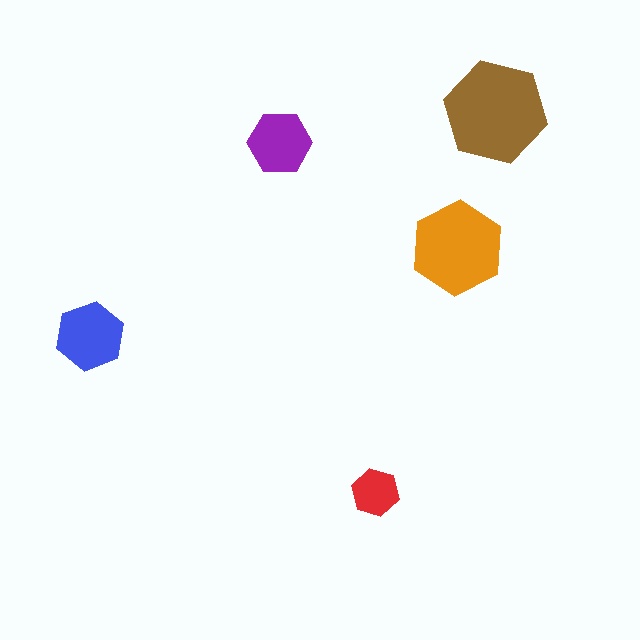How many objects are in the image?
There are 5 objects in the image.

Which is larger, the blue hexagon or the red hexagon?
The blue one.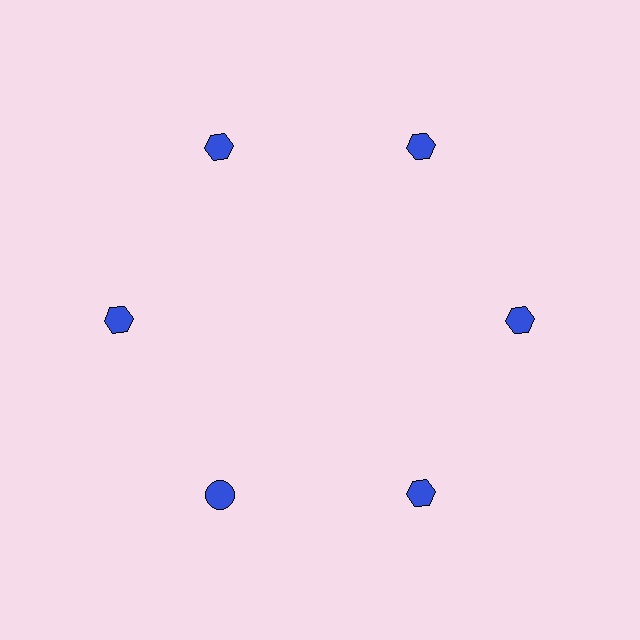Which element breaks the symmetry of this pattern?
The blue circle at roughly the 7 o'clock position breaks the symmetry. All other shapes are blue hexagons.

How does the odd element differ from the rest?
It has a different shape: circle instead of hexagon.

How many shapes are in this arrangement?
There are 6 shapes arranged in a ring pattern.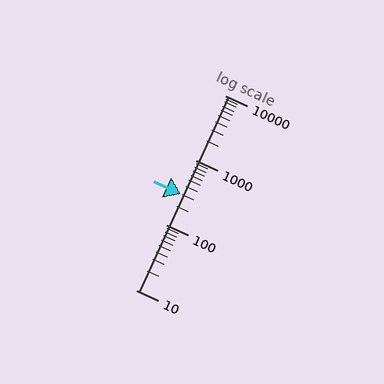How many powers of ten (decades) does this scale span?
The scale spans 3 decades, from 10 to 10000.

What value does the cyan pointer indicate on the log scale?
The pointer indicates approximately 300.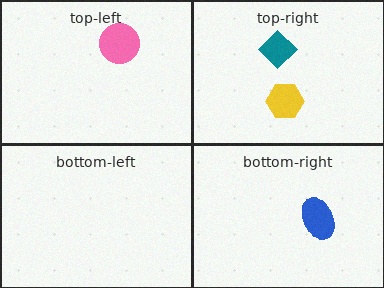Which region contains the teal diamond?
The top-right region.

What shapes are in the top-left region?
The pink circle.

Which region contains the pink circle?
The top-left region.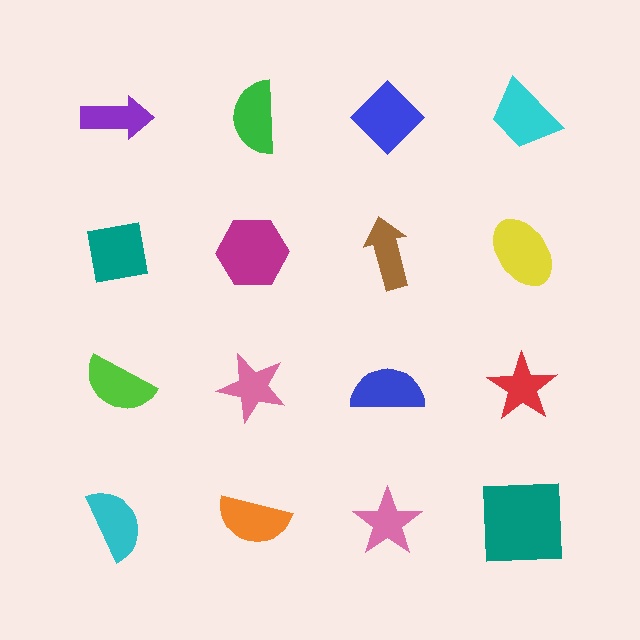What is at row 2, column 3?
A brown arrow.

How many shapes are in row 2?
4 shapes.